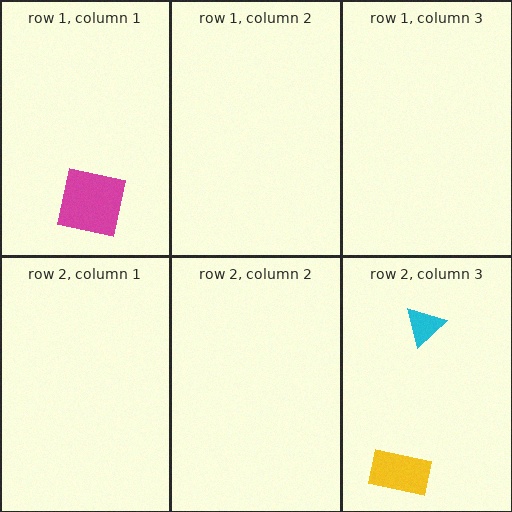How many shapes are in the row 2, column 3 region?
2.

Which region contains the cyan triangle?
The row 2, column 3 region.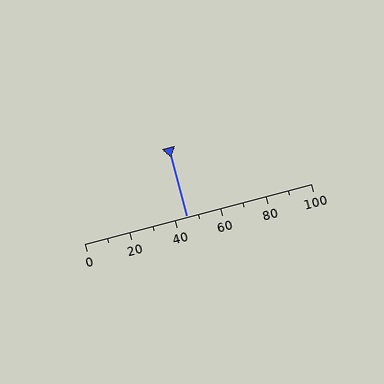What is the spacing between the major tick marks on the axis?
The major ticks are spaced 20 apart.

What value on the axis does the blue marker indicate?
The marker indicates approximately 45.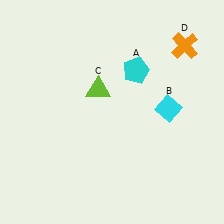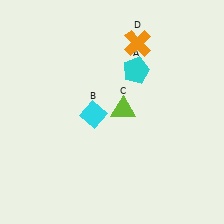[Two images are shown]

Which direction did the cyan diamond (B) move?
The cyan diamond (B) moved left.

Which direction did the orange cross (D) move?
The orange cross (D) moved left.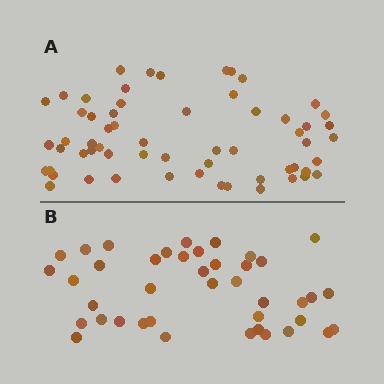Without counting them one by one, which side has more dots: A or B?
Region A (the top region) has more dots.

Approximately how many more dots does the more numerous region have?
Region A has approximately 20 more dots than region B.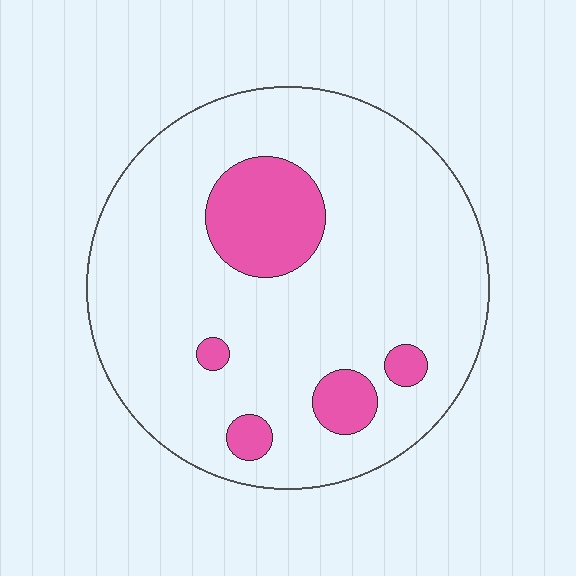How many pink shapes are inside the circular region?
5.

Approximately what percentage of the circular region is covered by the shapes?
Approximately 15%.